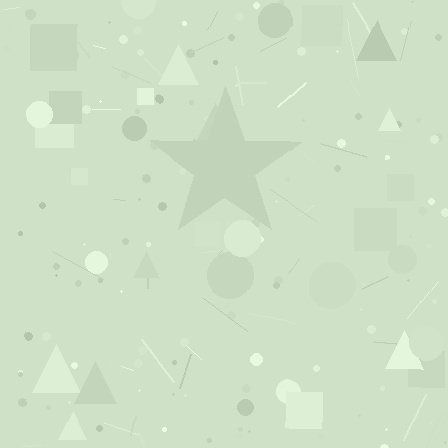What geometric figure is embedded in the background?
A star is embedded in the background.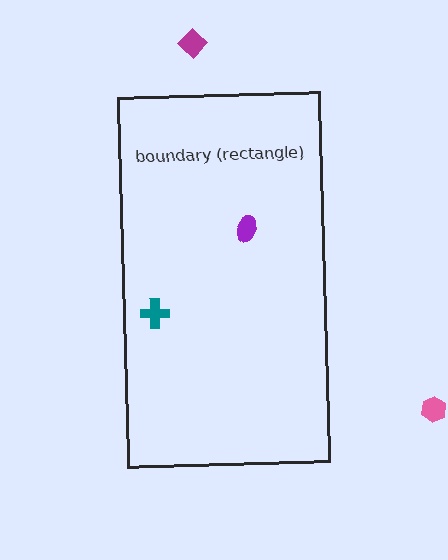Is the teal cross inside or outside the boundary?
Inside.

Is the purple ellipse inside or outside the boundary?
Inside.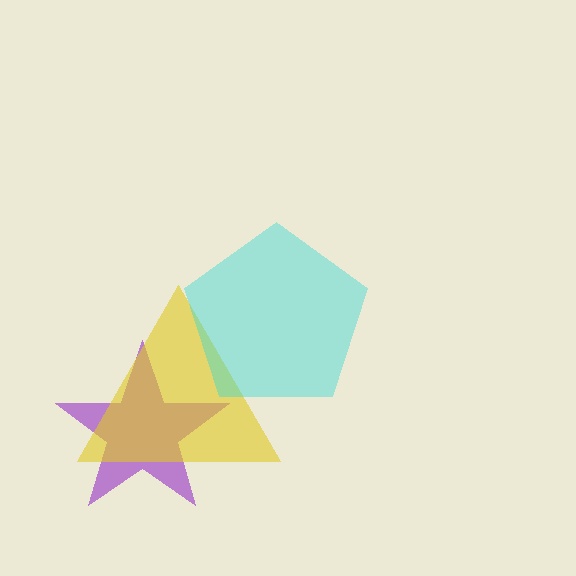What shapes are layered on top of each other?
The layered shapes are: a purple star, a yellow triangle, a cyan pentagon.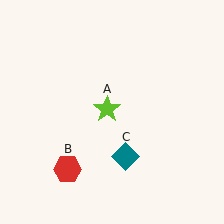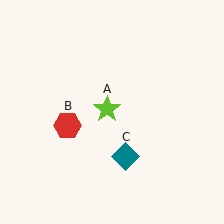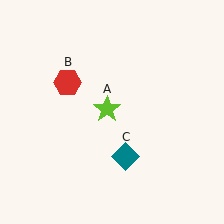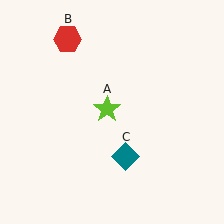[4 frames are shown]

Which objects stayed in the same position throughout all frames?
Lime star (object A) and teal diamond (object C) remained stationary.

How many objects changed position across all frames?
1 object changed position: red hexagon (object B).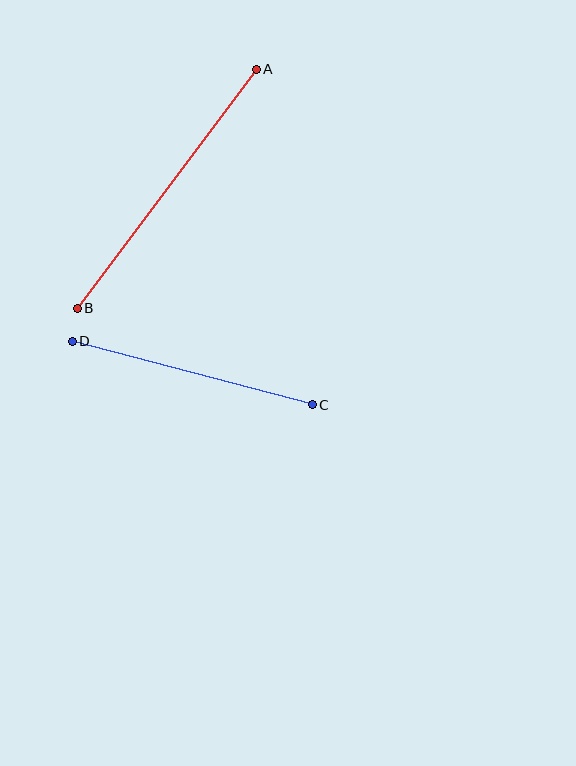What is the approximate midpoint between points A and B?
The midpoint is at approximately (167, 189) pixels.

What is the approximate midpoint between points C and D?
The midpoint is at approximately (192, 373) pixels.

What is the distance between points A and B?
The distance is approximately 299 pixels.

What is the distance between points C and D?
The distance is approximately 248 pixels.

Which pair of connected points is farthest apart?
Points A and B are farthest apart.